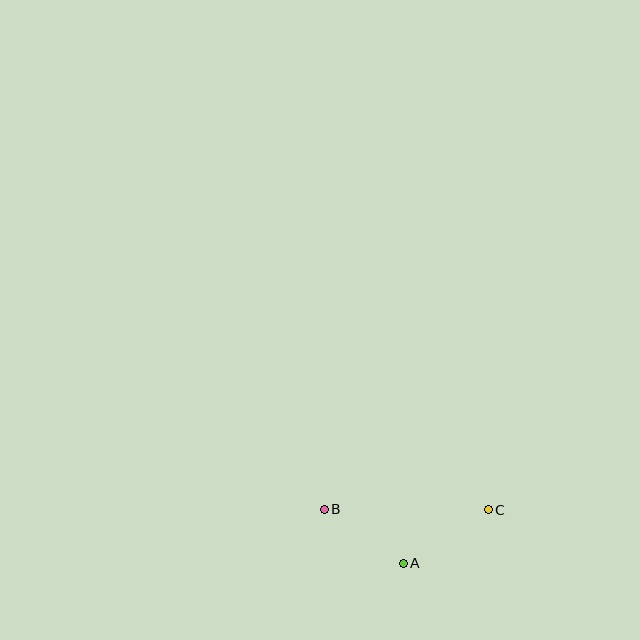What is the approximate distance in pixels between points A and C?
The distance between A and C is approximately 101 pixels.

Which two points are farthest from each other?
Points B and C are farthest from each other.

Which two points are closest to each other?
Points A and B are closest to each other.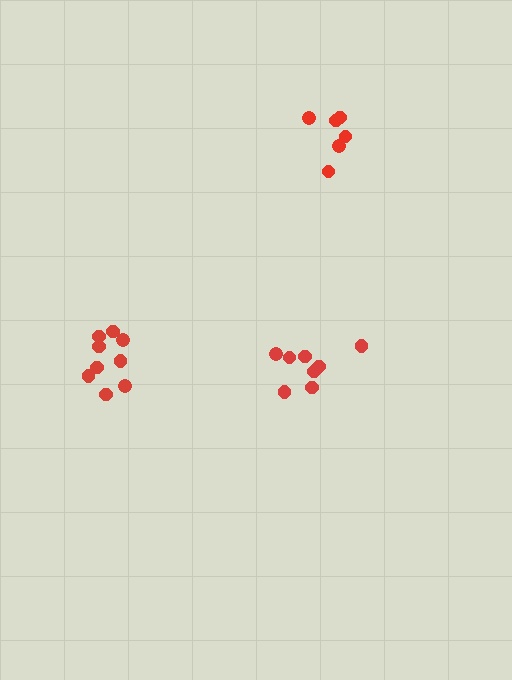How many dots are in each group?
Group 1: 8 dots, Group 2: 9 dots, Group 3: 6 dots (23 total).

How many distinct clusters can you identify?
There are 3 distinct clusters.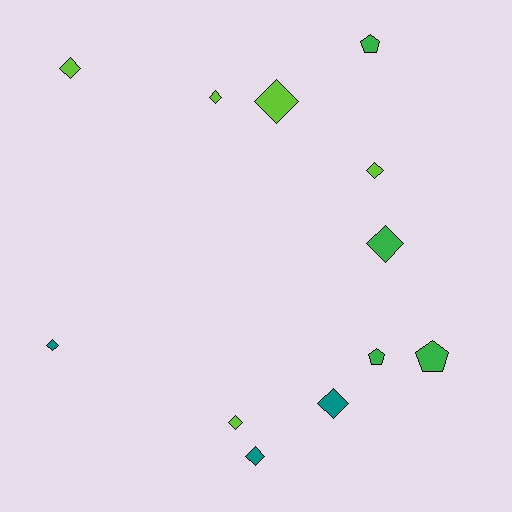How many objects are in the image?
There are 12 objects.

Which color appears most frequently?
Lime, with 5 objects.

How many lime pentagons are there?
There are no lime pentagons.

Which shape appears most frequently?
Diamond, with 9 objects.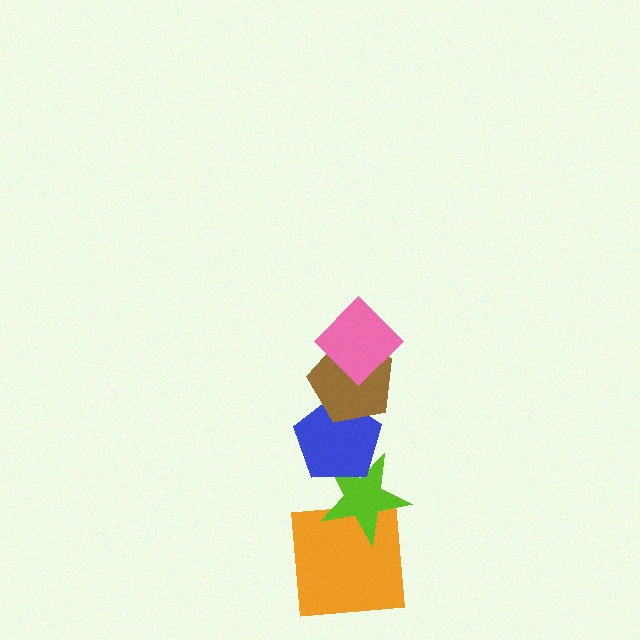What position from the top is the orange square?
The orange square is 5th from the top.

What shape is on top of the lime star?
The blue pentagon is on top of the lime star.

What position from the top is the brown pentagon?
The brown pentagon is 2nd from the top.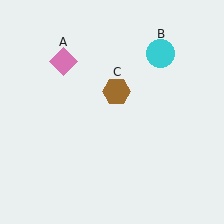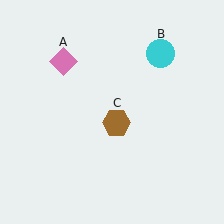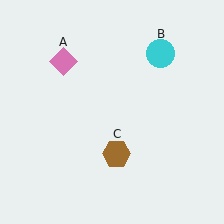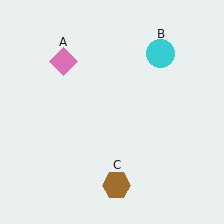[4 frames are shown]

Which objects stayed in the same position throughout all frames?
Pink diamond (object A) and cyan circle (object B) remained stationary.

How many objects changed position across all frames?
1 object changed position: brown hexagon (object C).